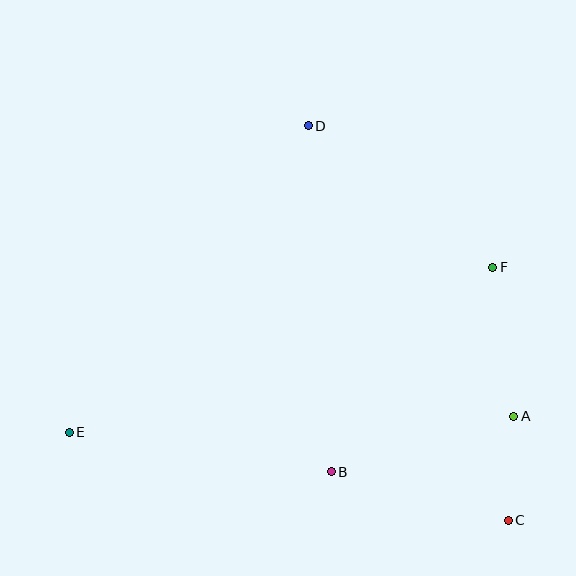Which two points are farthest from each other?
Points E and F are farthest from each other.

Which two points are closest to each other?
Points A and C are closest to each other.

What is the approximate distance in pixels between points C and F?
The distance between C and F is approximately 254 pixels.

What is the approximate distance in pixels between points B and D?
The distance between B and D is approximately 347 pixels.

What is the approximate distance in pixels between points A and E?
The distance between A and E is approximately 445 pixels.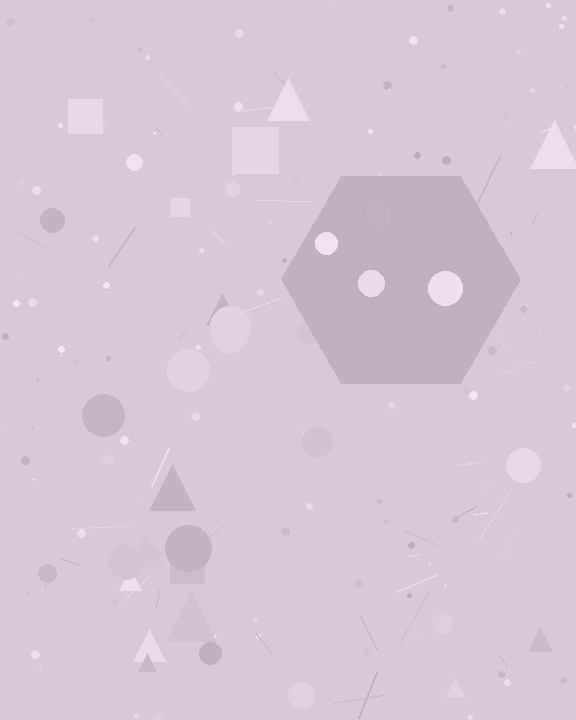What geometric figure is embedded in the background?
A hexagon is embedded in the background.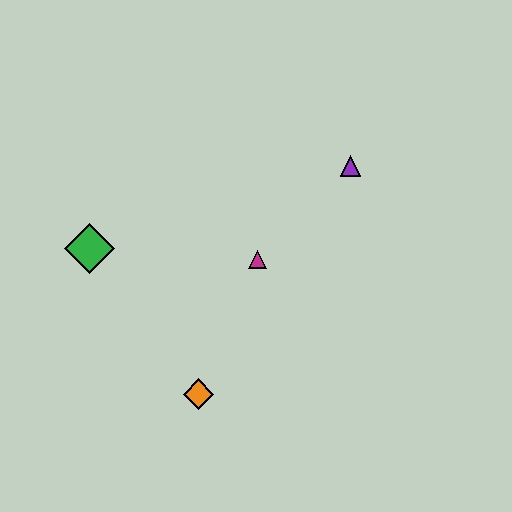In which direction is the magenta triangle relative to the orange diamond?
The magenta triangle is above the orange diamond.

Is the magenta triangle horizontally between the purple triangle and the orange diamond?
Yes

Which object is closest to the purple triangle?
The magenta triangle is closest to the purple triangle.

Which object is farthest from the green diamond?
The purple triangle is farthest from the green diamond.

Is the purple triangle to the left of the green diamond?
No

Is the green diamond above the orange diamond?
Yes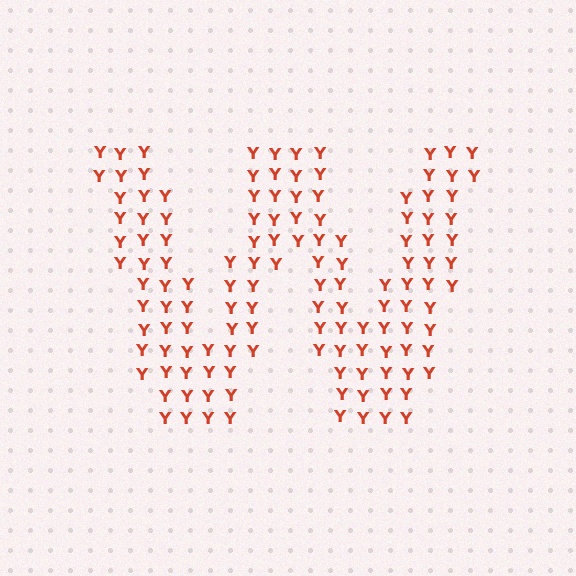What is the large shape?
The large shape is the letter W.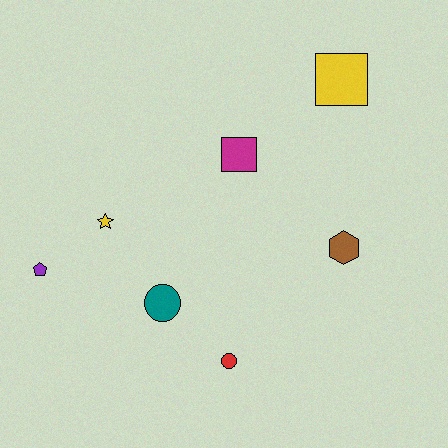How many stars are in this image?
There is 1 star.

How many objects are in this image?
There are 7 objects.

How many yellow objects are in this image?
There are 2 yellow objects.